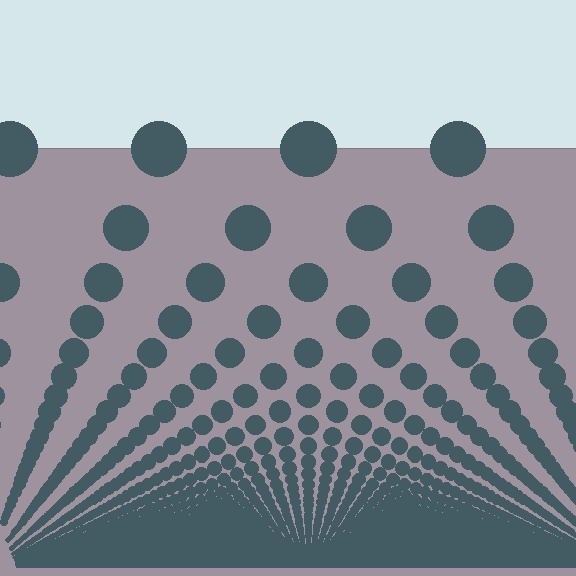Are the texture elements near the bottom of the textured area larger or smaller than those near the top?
Smaller. The gradient is inverted — elements near the bottom are smaller and denser.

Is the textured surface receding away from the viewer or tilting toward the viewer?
The surface appears to tilt toward the viewer. Texture elements get larger and sparser toward the top.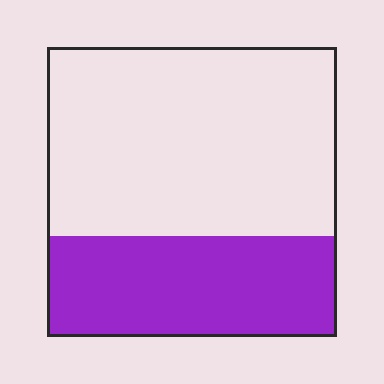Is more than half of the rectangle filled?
No.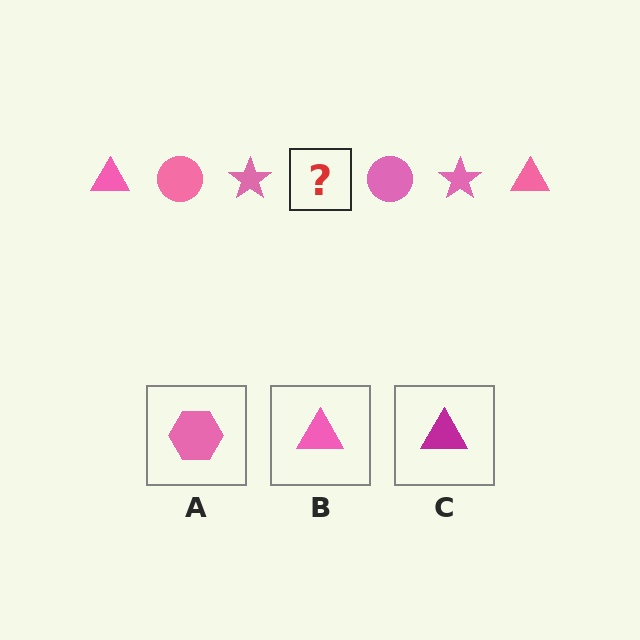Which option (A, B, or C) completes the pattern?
B.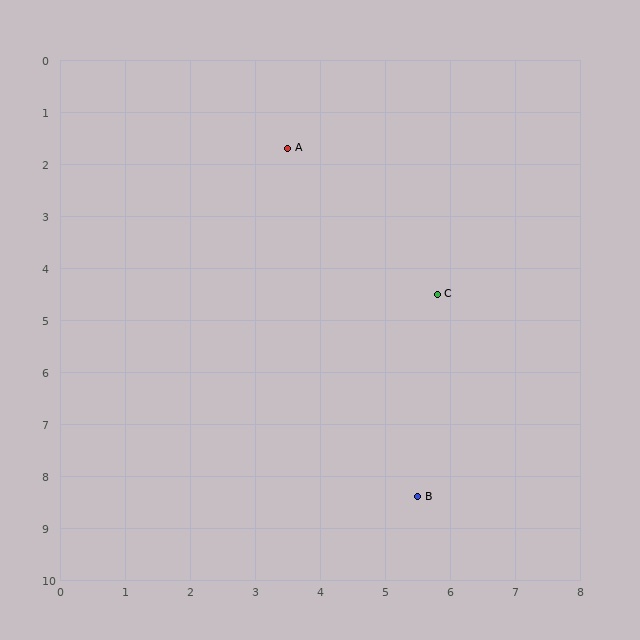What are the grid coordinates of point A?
Point A is at approximately (3.5, 1.7).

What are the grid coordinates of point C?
Point C is at approximately (5.8, 4.5).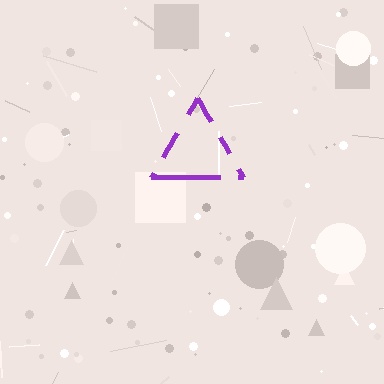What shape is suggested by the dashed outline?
The dashed outline suggests a triangle.